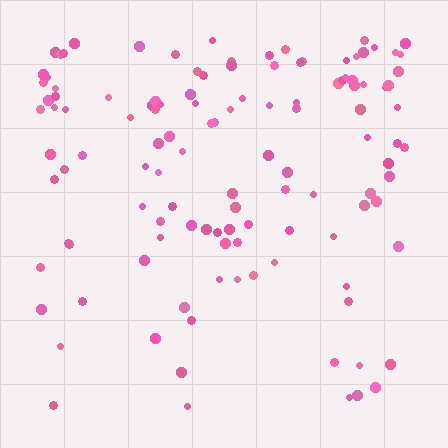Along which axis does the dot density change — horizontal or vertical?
Vertical.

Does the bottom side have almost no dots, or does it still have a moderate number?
Still a moderate number, just noticeably fewer than the top.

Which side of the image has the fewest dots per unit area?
The bottom.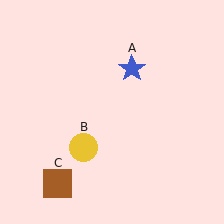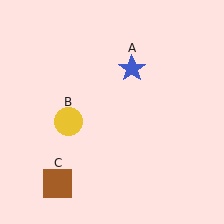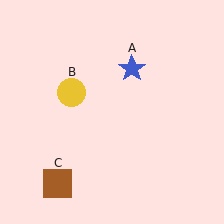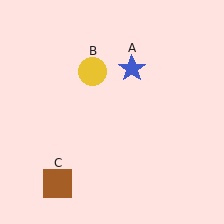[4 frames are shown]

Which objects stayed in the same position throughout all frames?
Blue star (object A) and brown square (object C) remained stationary.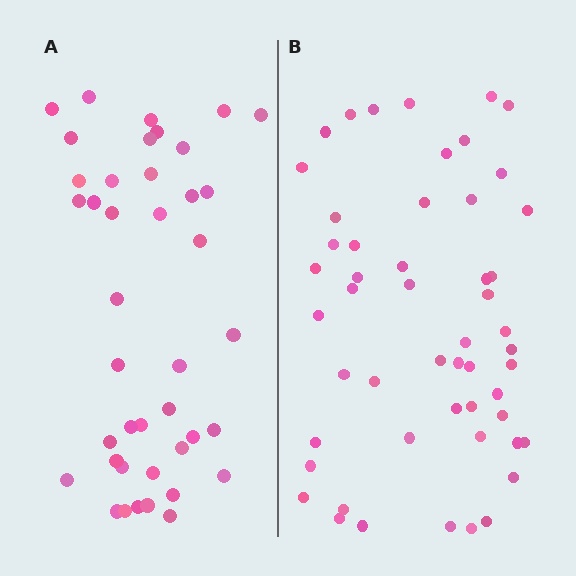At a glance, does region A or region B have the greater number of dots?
Region B (the right region) has more dots.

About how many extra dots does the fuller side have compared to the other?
Region B has roughly 12 or so more dots than region A.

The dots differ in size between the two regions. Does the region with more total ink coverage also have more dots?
No. Region A has more total ink coverage because its dots are larger, but region B actually contains more individual dots. Total area can be misleading — the number of items is what matters here.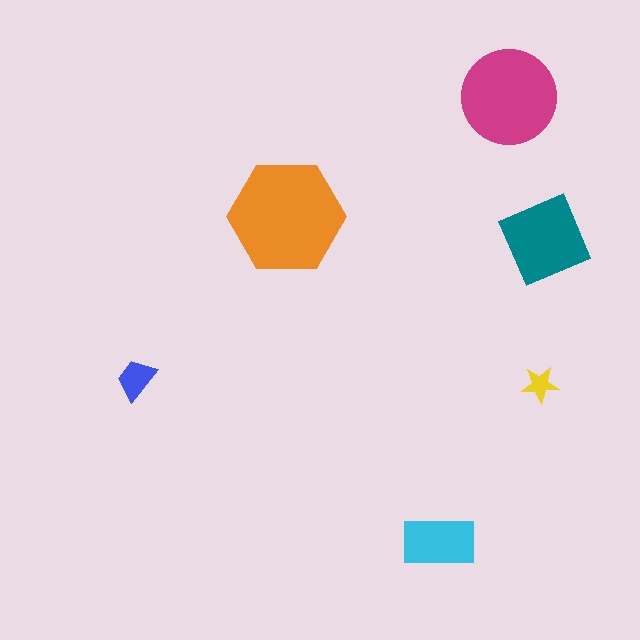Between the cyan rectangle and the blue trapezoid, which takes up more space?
The cyan rectangle.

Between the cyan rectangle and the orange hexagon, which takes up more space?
The orange hexagon.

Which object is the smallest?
The yellow star.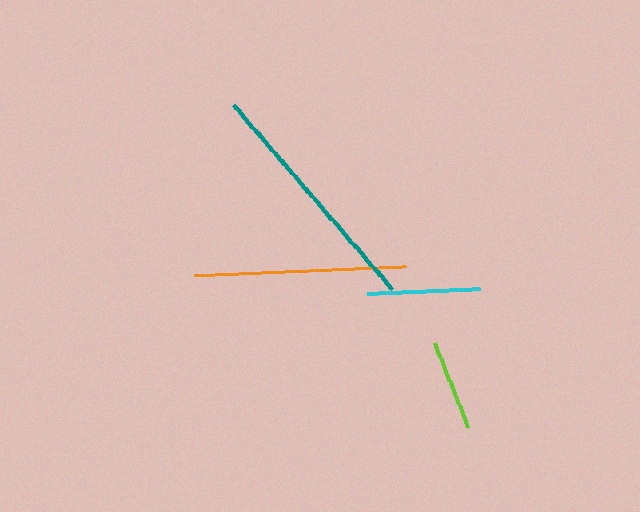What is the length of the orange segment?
The orange segment is approximately 211 pixels long.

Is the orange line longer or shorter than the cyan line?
The orange line is longer than the cyan line.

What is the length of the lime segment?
The lime segment is approximately 91 pixels long.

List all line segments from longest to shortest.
From longest to shortest: teal, orange, cyan, lime.